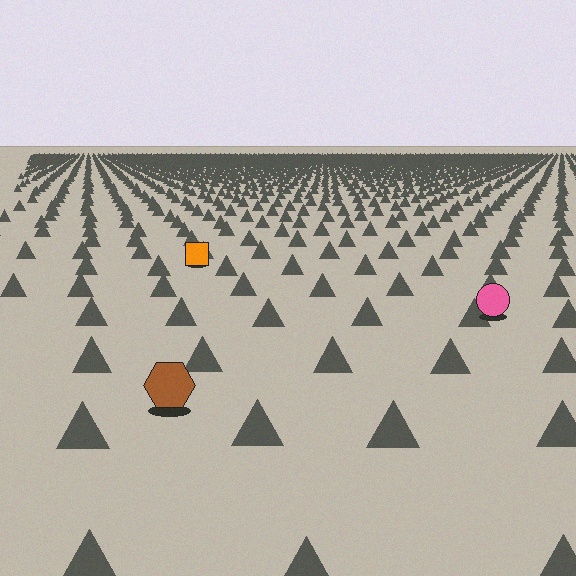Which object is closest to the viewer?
The brown hexagon is closest. The texture marks near it are larger and more spread out.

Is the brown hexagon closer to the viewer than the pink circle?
Yes. The brown hexagon is closer — you can tell from the texture gradient: the ground texture is coarser near it.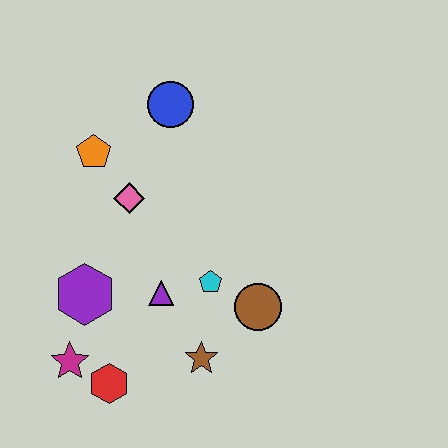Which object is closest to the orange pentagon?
The pink diamond is closest to the orange pentagon.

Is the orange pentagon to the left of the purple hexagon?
No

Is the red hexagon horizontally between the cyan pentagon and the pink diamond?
No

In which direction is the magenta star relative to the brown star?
The magenta star is to the left of the brown star.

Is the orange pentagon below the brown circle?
No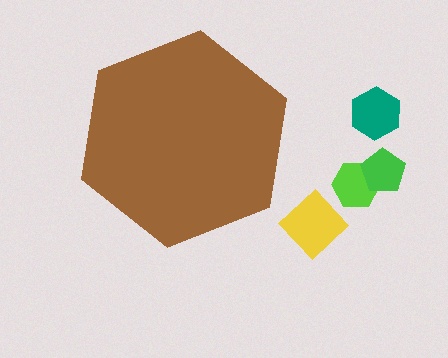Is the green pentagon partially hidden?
No, the green pentagon is fully visible.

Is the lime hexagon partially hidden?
No, the lime hexagon is fully visible.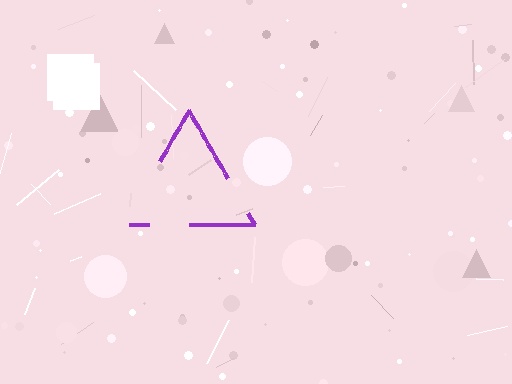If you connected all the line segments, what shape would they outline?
They would outline a triangle.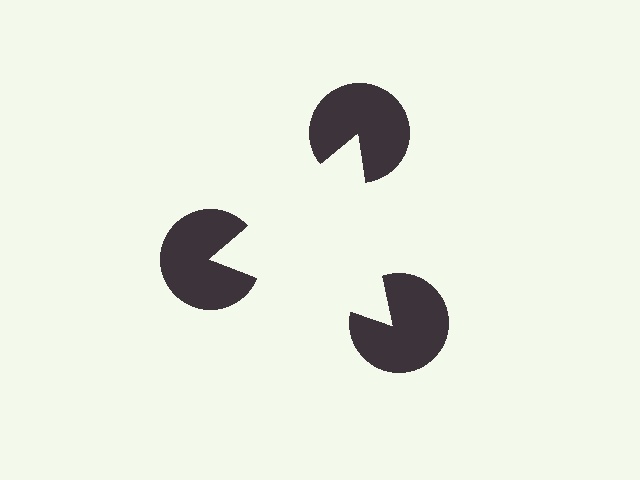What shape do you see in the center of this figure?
An illusory triangle — its edges are inferred from the aligned wedge cuts in the pac-man discs, not physically drawn.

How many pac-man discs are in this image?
There are 3 — one at each vertex of the illusory triangle.